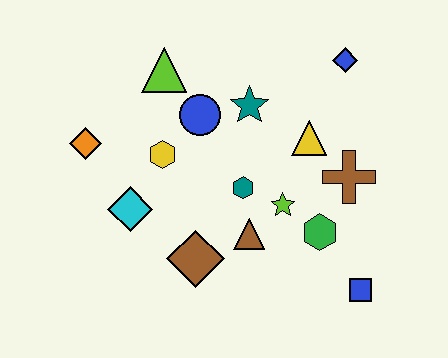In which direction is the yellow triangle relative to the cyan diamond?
The yellow triangle is to the right of the cyan diamond.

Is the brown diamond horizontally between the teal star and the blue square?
No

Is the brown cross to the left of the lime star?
No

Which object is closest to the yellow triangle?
The brown cross is closest to the yellow triangle.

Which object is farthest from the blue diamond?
The orange diamond is farthest from the blue diamond.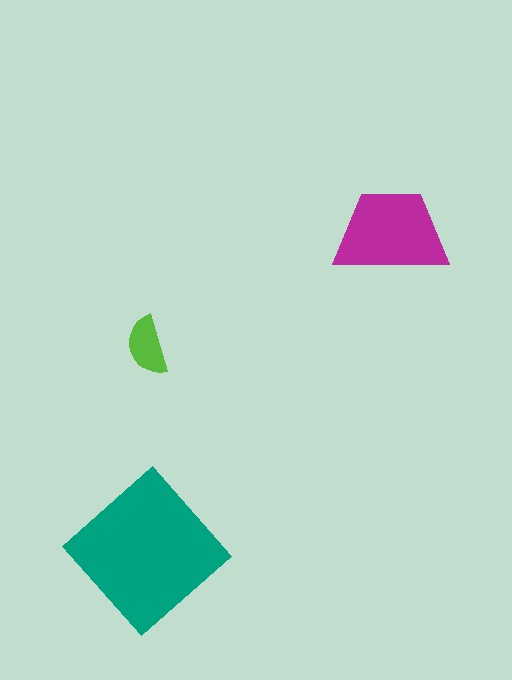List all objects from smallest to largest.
The lime semicircle, the magenta trapezoid, the teal diamond.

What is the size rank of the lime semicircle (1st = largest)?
3rd.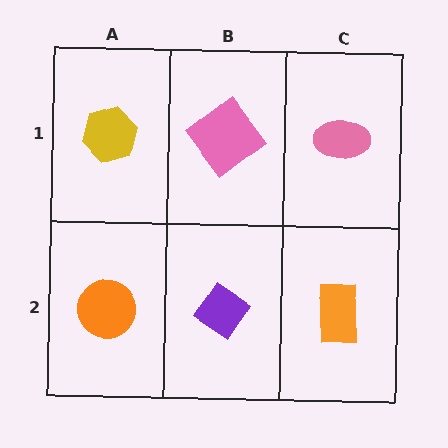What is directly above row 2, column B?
A pink diamond.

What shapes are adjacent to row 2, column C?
A pink ellipse (row 1, column C), a purple diamond (row 2, column B).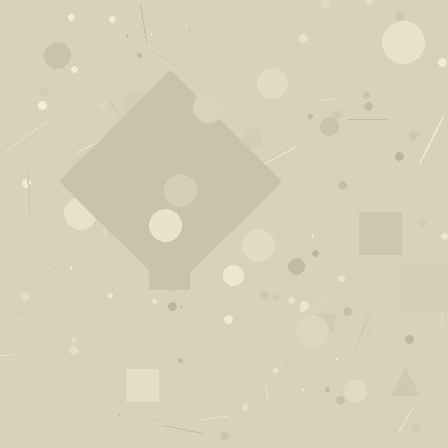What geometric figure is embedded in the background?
A diamond is embedded in the background.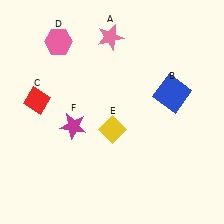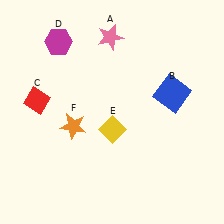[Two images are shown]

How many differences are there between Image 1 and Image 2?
There are 2 differences between the two images.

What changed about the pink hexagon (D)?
In Image 1, D is pink. In Image 2, it changed to magenta.